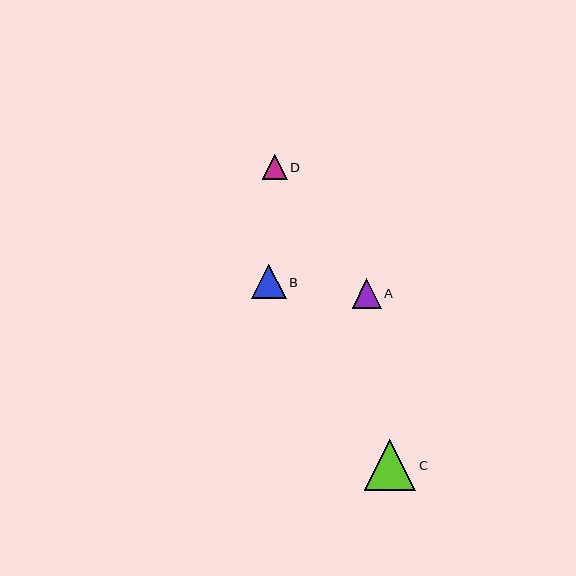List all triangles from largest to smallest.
From largest to smallest: C, B, A, D.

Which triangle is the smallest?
Triangle D is the smallest with a size of approximately 25 pixels.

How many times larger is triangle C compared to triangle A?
Triangle C is approximately 1.8 times the size of triangle A.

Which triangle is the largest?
Triangle C is the largest with a size of approximately 52 pixels.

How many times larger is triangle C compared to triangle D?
Triangle C is approximately 2.1 times the size of triangle D.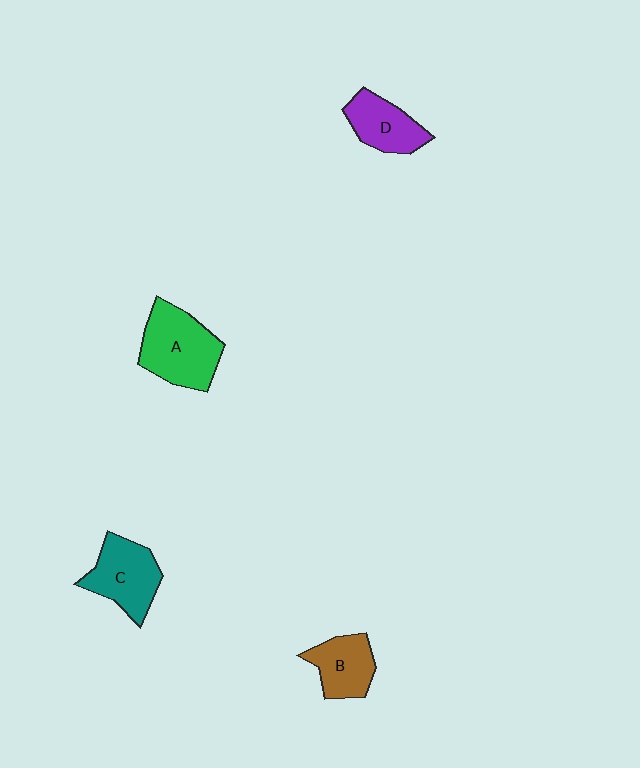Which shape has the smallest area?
Shape B (brown).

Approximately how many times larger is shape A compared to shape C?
Approximately 1.2 times.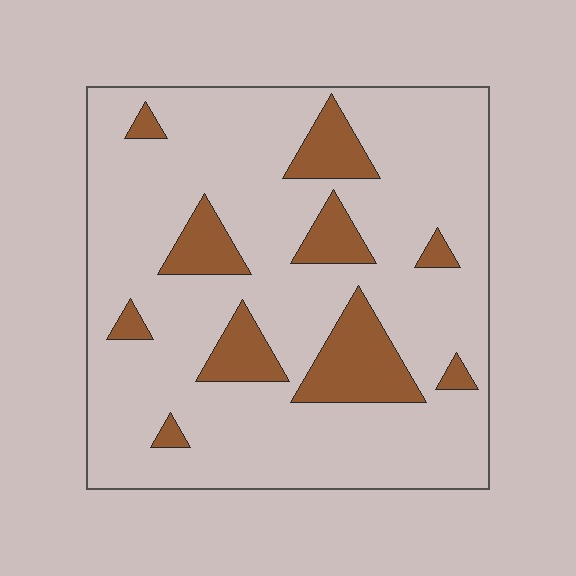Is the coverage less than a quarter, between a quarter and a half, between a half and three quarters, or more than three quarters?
Less than a quarter.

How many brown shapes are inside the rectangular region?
10.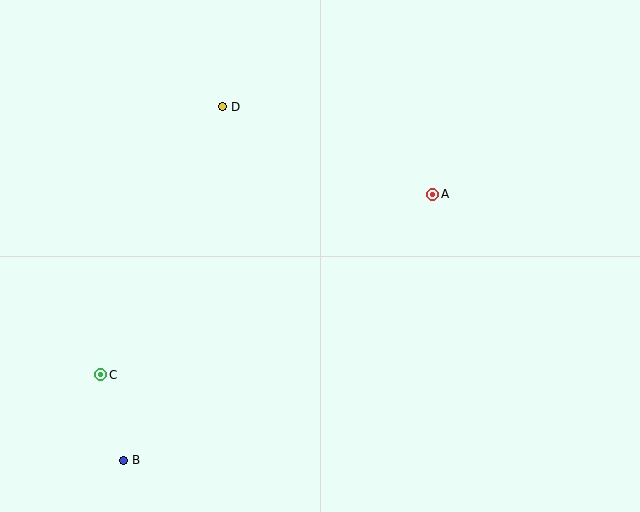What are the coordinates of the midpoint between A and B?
The midpoint between A and B is at (278, 327).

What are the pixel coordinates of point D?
Point D is at (223, 107).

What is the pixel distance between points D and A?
The distance between D and A is 227 pixels.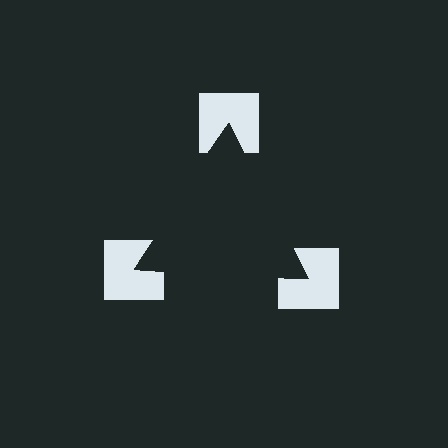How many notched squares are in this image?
There are 3 — one at each vertex of the illusory triangle.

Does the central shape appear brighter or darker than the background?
It typically appears slightly darker than the background, even though no actual brightness change is drawn.